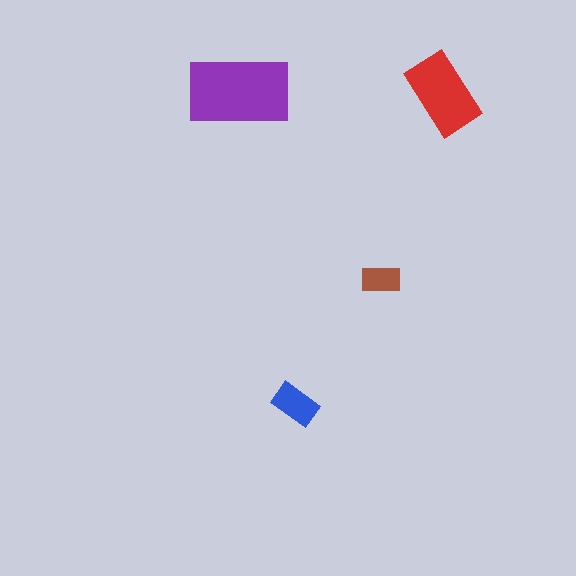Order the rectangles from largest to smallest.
the purple one, the red one, the blue one, the brown one.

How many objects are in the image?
There are 4 objects in the image.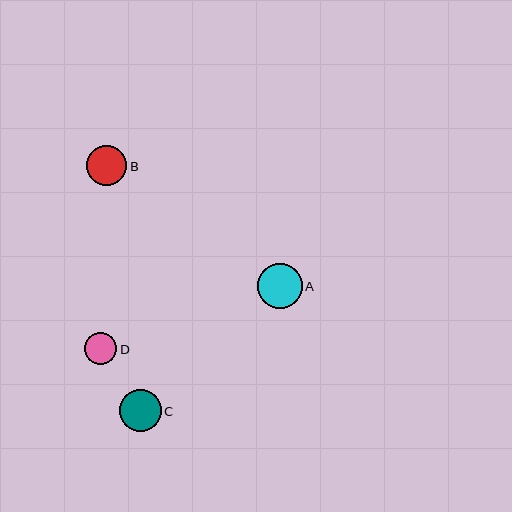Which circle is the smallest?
Circle D is the smallest with a size of approximately 32 pixels.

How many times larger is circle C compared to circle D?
Circle C is approximately 1.3 times the size of circle D.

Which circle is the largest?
Circle A is the largest with a size of approximately 45 pixels.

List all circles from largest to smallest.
From largest to smallest: A, C, B, D.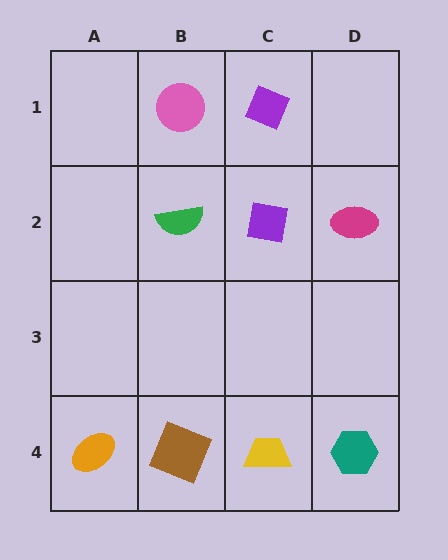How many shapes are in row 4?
4 shapes.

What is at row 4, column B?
A brown square.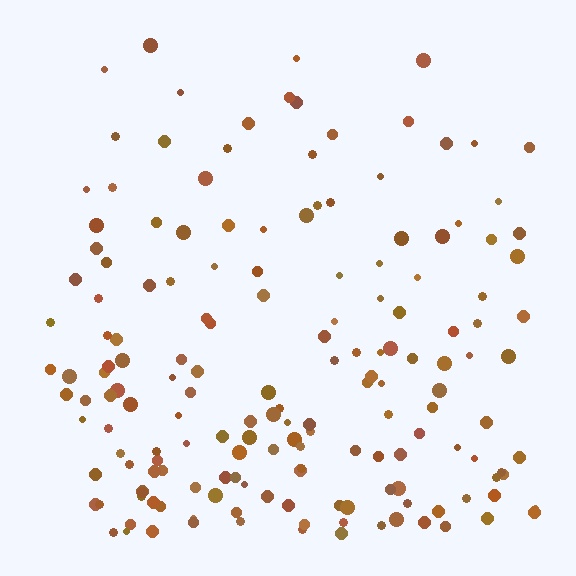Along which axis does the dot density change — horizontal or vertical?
Vertical.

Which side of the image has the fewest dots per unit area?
The top.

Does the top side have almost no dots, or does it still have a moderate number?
Still a moderate number, just noticeably fewer than the bottom.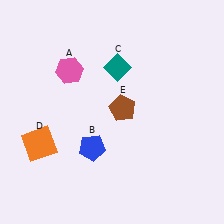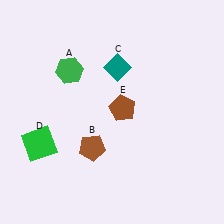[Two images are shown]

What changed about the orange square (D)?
In Image 1, D is orange. In Image 2, it changed to green.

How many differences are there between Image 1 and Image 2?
There are 3 differences between the two images.